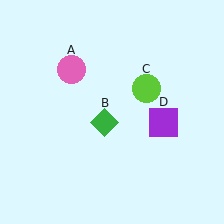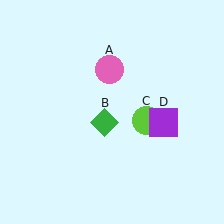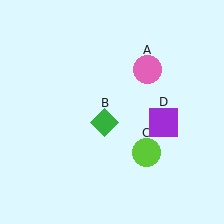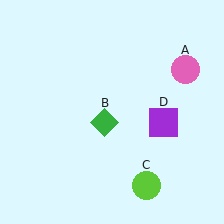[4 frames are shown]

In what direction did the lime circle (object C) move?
The lime circle (object C) moved down.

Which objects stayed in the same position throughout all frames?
Green diamond (object B) and purple square (object D) remained stationary.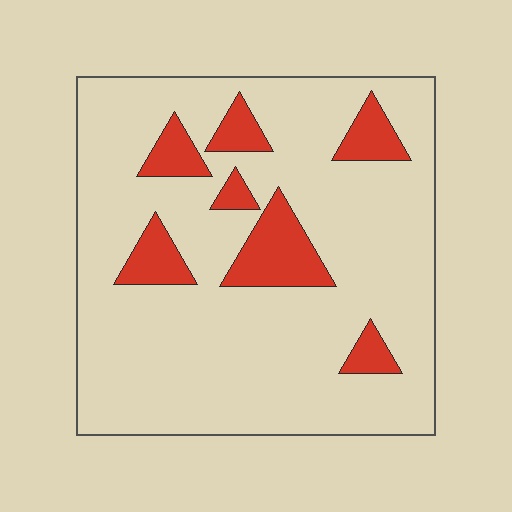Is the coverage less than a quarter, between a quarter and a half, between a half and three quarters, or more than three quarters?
Less than a quarter.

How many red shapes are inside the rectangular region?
7.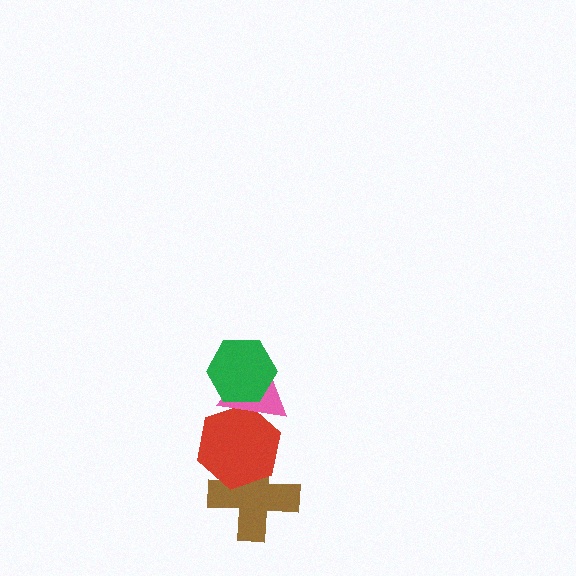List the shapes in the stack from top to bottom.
From top to bottom: the green hexagon, the pink triangle, the red hexagon, the brown cross.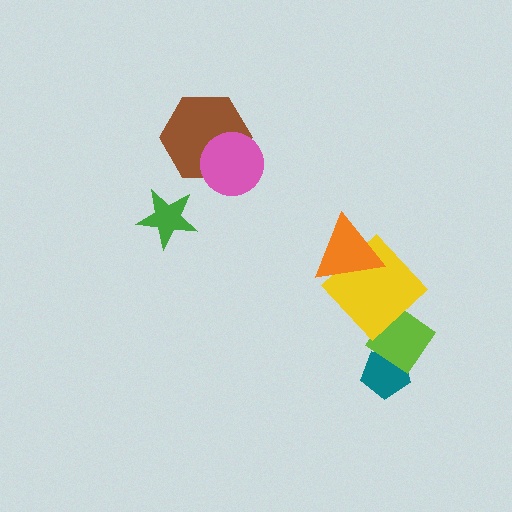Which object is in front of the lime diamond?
The yellow diamond is in front of the lime diamond.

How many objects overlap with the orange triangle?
1 object overlaps with the orange triangle.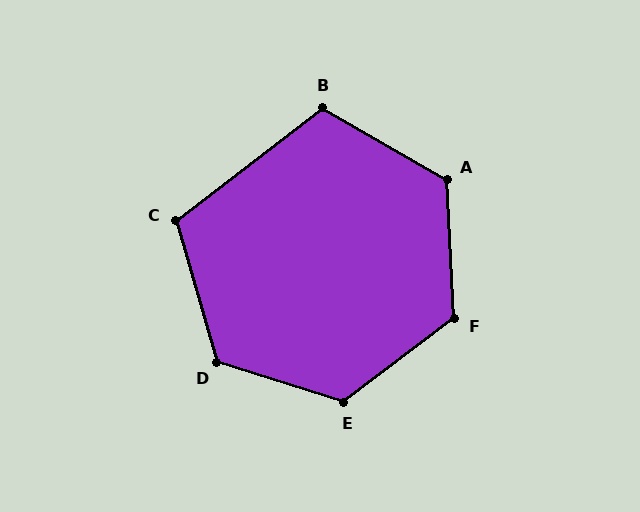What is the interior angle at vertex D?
Approximately 124 degrees (obtuse).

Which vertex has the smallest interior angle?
C, at approximately 112 degrees.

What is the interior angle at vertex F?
Approximately 124 degrees (obtuse).